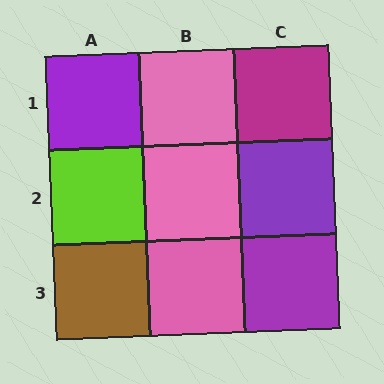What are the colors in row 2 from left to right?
Lime, pink, purple.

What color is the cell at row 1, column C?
Magenta.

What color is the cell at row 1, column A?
Purple.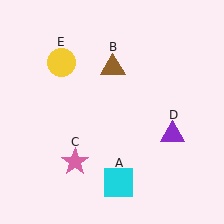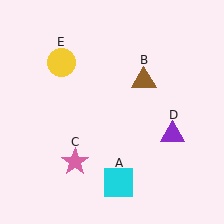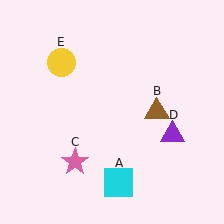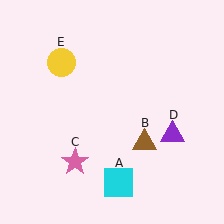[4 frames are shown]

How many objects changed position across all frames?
1 object changed position: brown triangle (object B).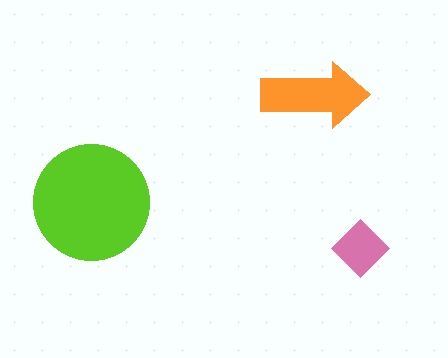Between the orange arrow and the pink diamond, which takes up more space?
The orange arrow.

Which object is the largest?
The lime circle.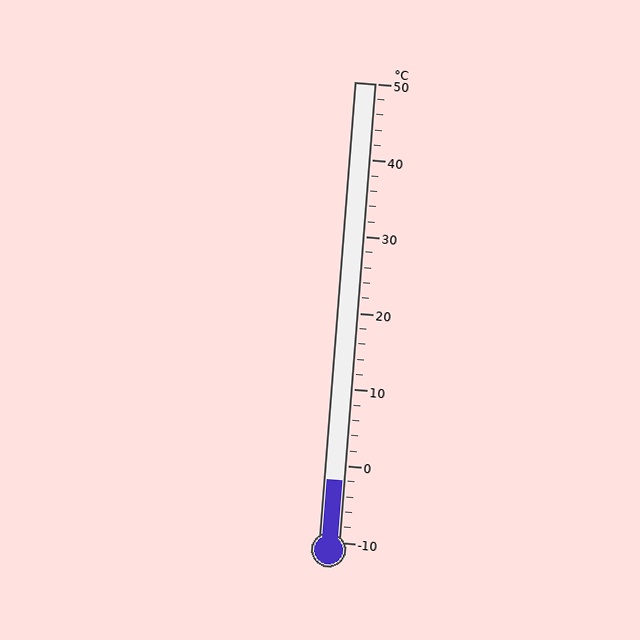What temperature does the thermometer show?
The thermometer shows approximately -2°C.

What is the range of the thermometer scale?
The thermometer scale ranges from -10°C to 50°C.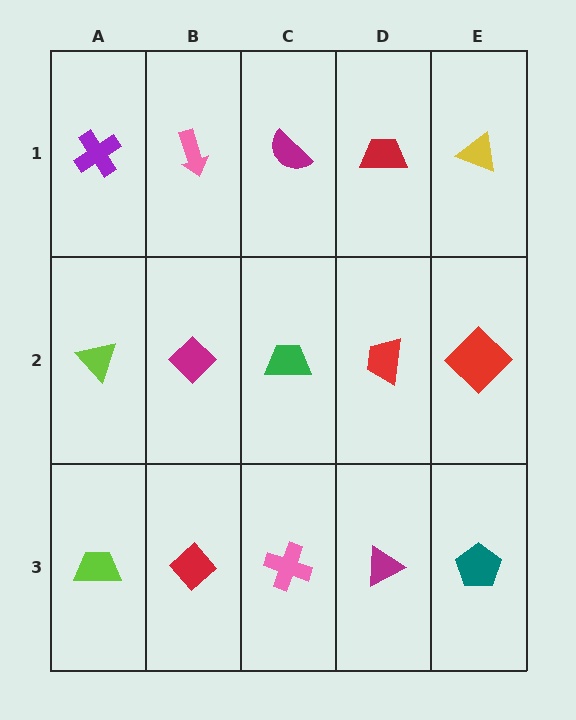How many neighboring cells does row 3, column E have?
2.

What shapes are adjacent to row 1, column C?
A green trapezoid (row 2, column C), a pink arrow (row 1, column B), a red trapezoid (row 1, column D).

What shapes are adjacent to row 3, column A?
A lime triangle (row 2, column A), a red diamond (row 3, column B).